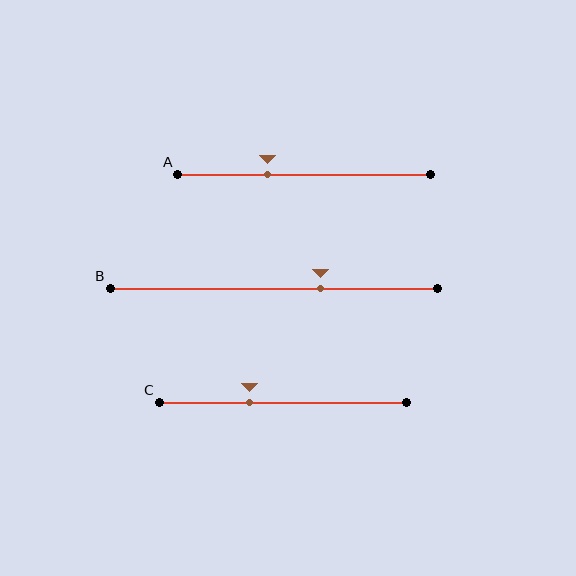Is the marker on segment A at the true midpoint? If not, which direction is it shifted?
No, the marker on segment A is shifted to the left by about 15% of the segment length.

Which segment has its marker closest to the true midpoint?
Segment C has its marker closest to the true midpoint.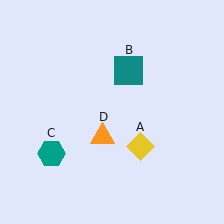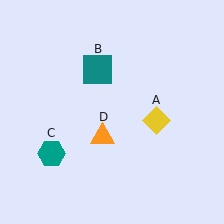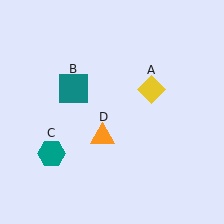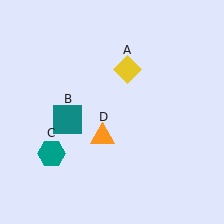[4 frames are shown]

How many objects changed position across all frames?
2 objects changed position: yellow diamond (object A), teal square (object B).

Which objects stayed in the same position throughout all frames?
Teal hexagon (object C) and orange triangle (object D) remained stationary.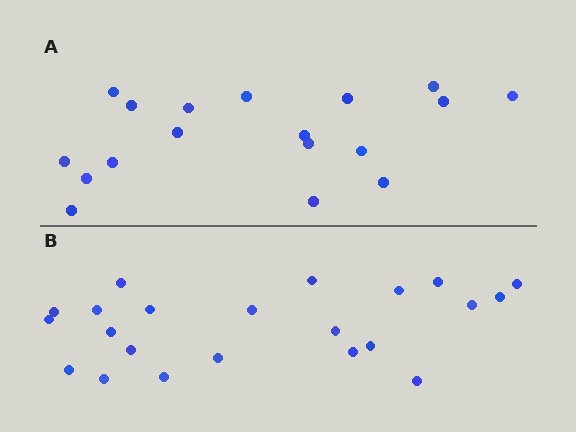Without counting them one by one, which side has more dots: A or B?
Region B (the bottom region) has more dots.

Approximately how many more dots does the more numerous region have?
Region B has about 4 more dots than region A.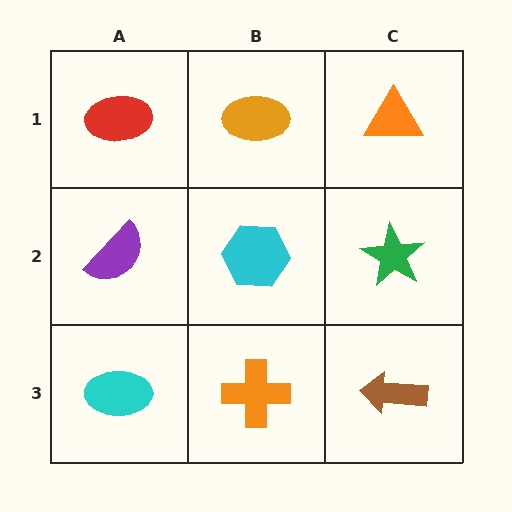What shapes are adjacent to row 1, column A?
A purple semicircle (row 2, column A), an orange ellipse (row 1, column B).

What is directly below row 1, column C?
A green star.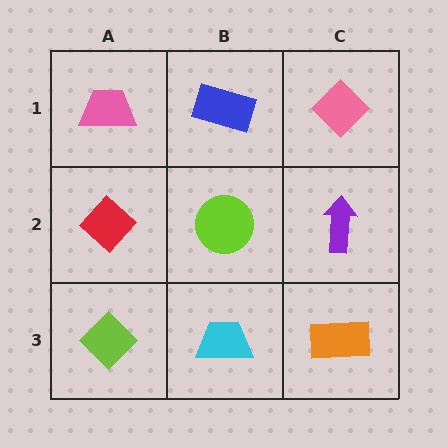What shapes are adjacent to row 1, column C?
A purple arrow (row 2, column C), a blue rectangle (row 1, column B).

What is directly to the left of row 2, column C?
A lime circle.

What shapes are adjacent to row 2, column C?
A pink diamond (row 1, column C), an orange rectangle (row 3, column C), a lime circle (row 2, column B).